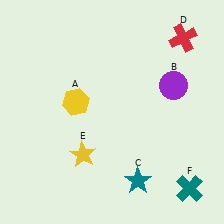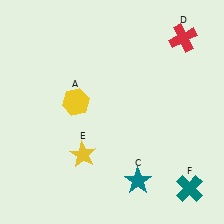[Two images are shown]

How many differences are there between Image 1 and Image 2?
There is 1 difference between the two images.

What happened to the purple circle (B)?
The purple circle (B) was removed in Image 2. It was in the top-right area of Image 1.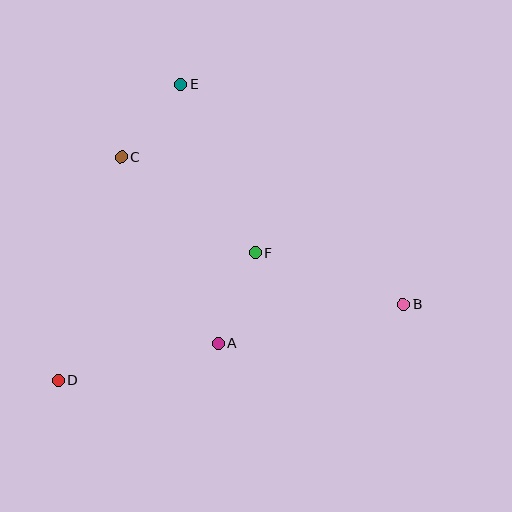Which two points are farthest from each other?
Points B and D are farthest from each other.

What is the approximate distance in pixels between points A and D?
The distance between A and D is approximately 164 pixels.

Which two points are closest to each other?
Points C and E are closest to each other.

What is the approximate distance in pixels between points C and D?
The distance between C and D is approximately 232 pixels.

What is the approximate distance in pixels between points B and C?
The distance between B and C is approximately 319 pixels.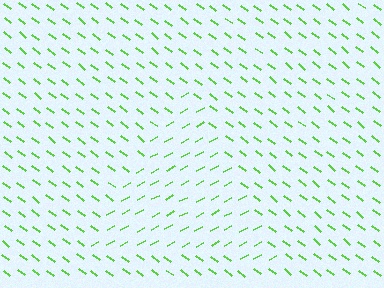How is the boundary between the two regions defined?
The boundary is defined purely by a change in line orientation (approximately 66 degrees difference). All lines are the same color and thickness.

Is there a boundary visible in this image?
Yes, there is a texture boundary formed by a change in line orientation.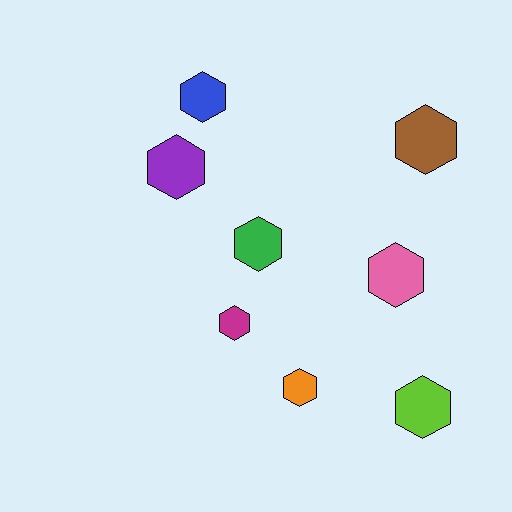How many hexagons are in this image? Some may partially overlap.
There are 8 hexagons.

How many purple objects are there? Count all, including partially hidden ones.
There is 1 purple object.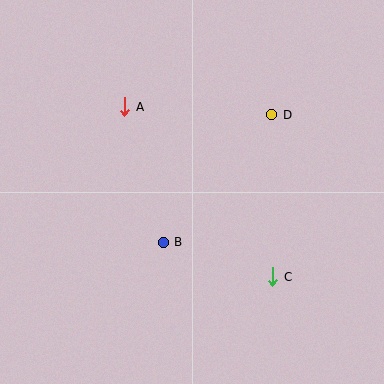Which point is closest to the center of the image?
Point B at (163, 242) is closest to the center.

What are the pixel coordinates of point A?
Point A is at (125, 107).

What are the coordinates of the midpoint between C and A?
The midpoint between C and A is at (199, 192).